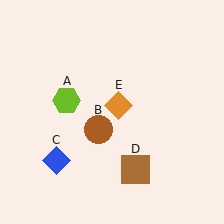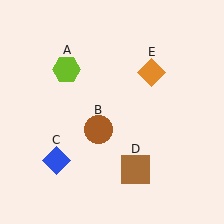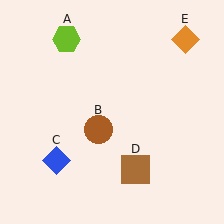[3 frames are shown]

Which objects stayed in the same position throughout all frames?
Brown circle (object B) and blue diamond (object C) and brown square (object D) remained stationary.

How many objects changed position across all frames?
2 objects changed position: lime hexagon (object A), orange diamond (object E).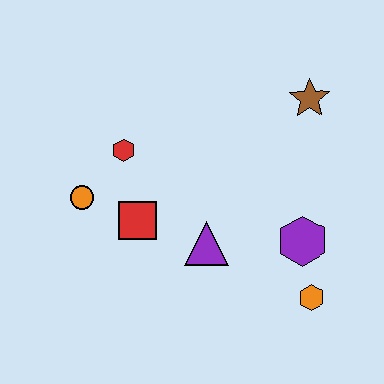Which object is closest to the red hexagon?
The orange circle is closest to the red hexagon.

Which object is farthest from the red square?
The brown star is farthest from the red square.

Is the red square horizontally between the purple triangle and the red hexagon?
Yes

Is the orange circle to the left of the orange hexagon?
Yes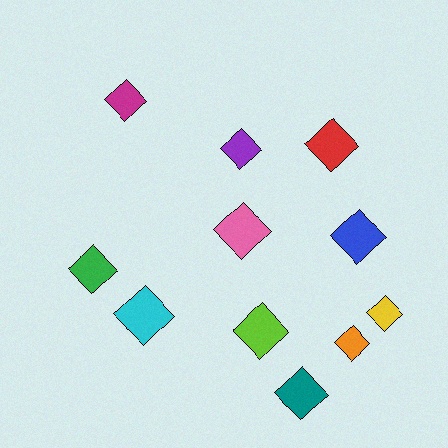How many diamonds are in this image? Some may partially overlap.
There are 11 diamonds.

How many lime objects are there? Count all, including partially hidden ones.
There is 1 lime object.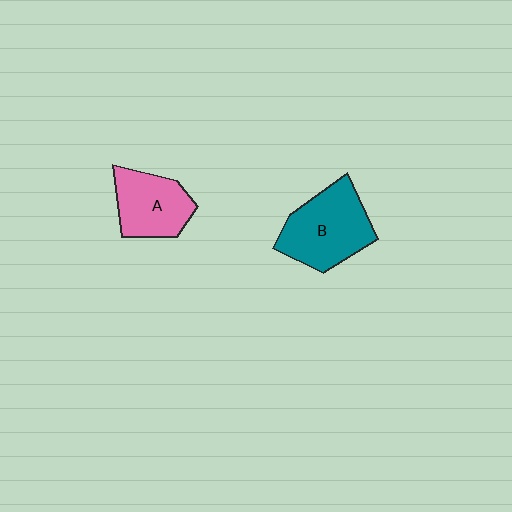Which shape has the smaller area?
Shape A (pink).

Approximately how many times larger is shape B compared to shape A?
Approximately 1.3 times.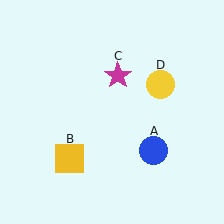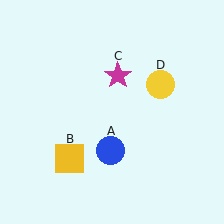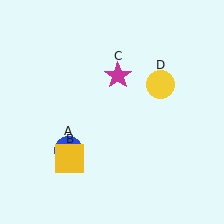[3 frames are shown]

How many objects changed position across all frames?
1 object changed position: blue circle (object A).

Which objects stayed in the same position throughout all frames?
Yellow square (object B) and magenta star (object C) and yellow circle (object D) remained stationary.